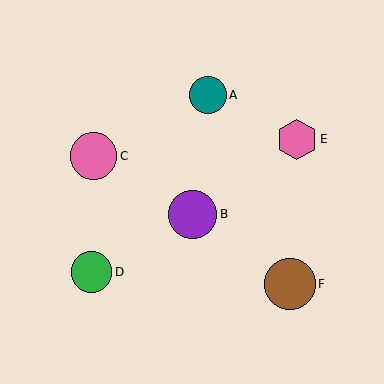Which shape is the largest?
The brown circle (labeled F) is the largest.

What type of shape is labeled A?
Shape A is a teal circle.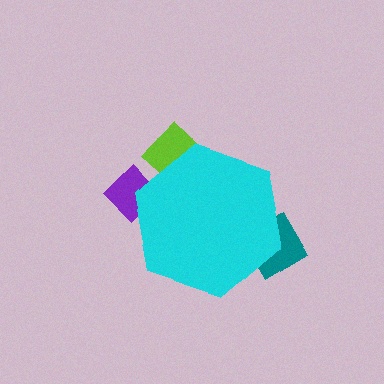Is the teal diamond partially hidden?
Yes, the teal diamond is partially hidden behind the cyan hexagon.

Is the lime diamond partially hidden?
Yes, the lime diamond is partially hidden behind the cyan hexagon.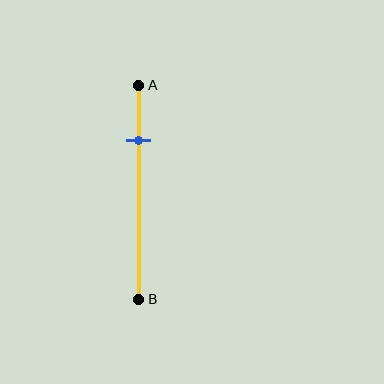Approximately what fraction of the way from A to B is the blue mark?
The blue mark is approximately 25% of the way from A to B.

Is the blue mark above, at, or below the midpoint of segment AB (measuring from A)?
The blue mark is above the midpoint of segment AB.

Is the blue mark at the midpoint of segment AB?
No, the mark is at about 25% from A, not at the 50% midpoint.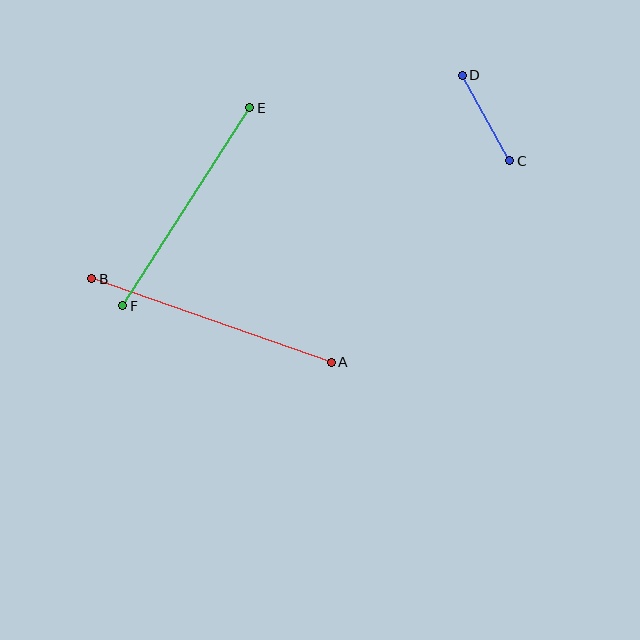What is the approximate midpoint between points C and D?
The midpoint is at approximately (486, 118) pixels.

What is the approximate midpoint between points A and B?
The midpoint is at approximately (212, 320) pixels.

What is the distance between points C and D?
The distance is approximately 97 pixels.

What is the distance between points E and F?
The distance is approximately 235 pixels.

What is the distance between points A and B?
The distance is approximately 254 pixels.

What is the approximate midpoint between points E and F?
The midpoint is at approximately (186, 207) pixels.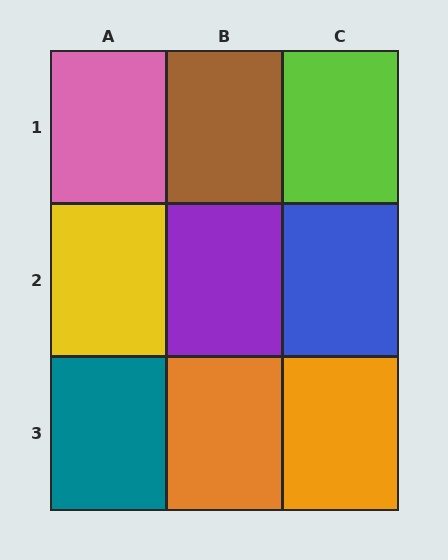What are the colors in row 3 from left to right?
Teal, orange, orange.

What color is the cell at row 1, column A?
Pink.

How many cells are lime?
1 cell is lime.